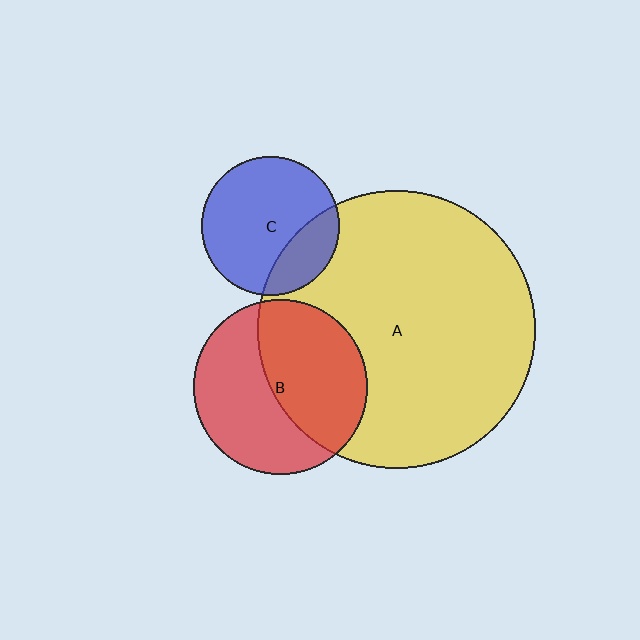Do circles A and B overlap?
Yes.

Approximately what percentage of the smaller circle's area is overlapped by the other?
Approximately 50%.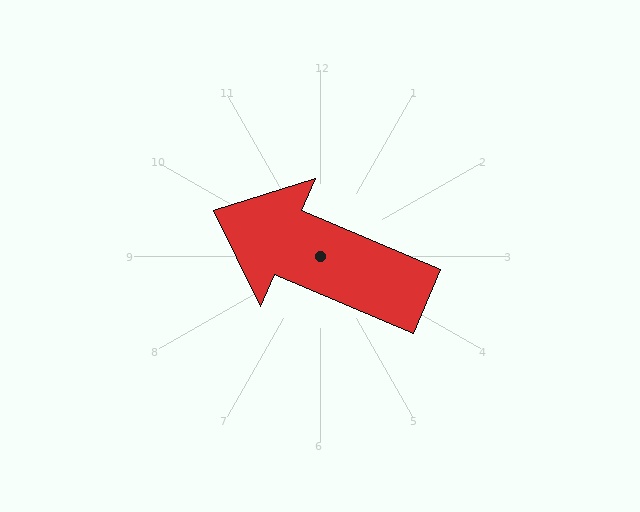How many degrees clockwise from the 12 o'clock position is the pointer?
Approximately 293 degrees.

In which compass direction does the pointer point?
Northwest.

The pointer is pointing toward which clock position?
Roughly 10 o'clock.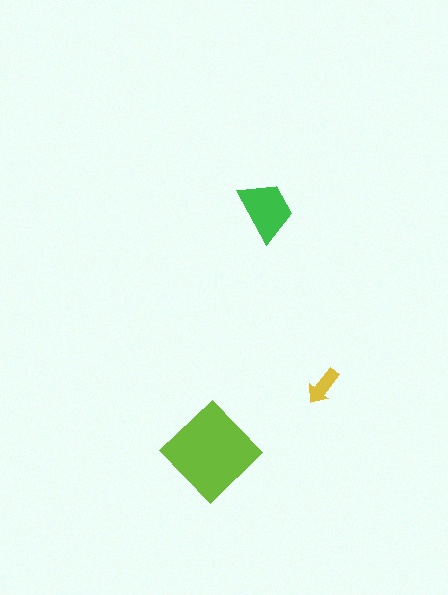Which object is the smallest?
The yellow arrow.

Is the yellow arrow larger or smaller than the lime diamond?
Smaller.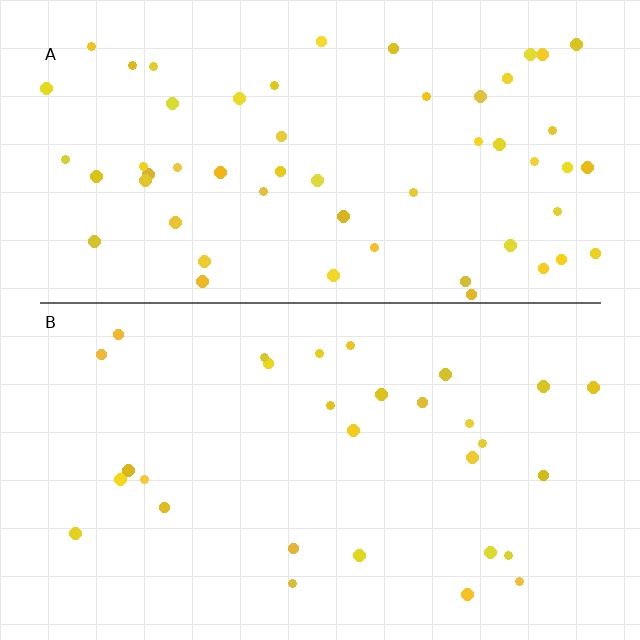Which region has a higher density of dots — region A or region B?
A (the top).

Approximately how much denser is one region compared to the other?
Approximately 1.8× — region A over region B.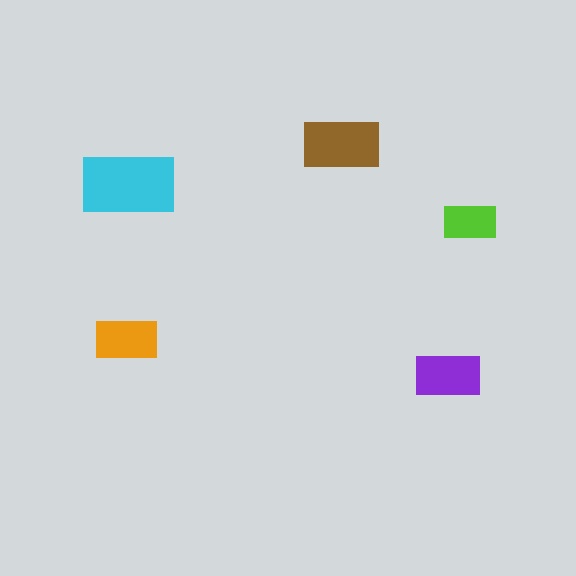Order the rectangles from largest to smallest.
the cyan one, the brown one, the purple one, the orange one, the lime one.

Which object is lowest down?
The purple rectangle is bottommost.